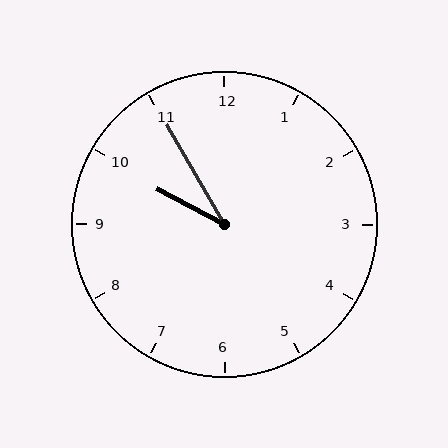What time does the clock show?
9:55.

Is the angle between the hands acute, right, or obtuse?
It is acute.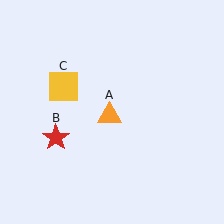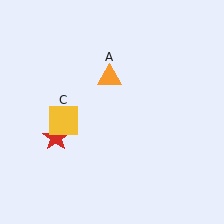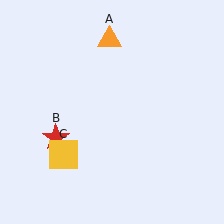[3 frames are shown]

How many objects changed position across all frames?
2 objects changed position: orange triangle (object A), yellow square (object C).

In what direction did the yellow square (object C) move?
The yellow square (object C) moved down.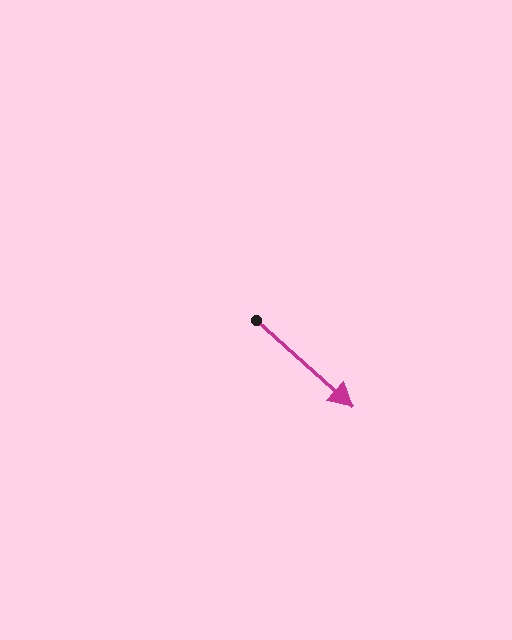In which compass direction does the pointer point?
Southeast.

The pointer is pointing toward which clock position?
Roughly 4 o'clock.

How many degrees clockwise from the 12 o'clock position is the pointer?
Approximately 132 degrees.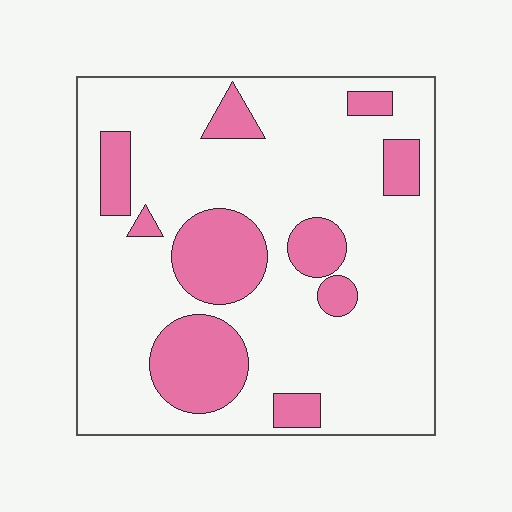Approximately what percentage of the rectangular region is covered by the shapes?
Approximately 25%.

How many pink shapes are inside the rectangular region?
10.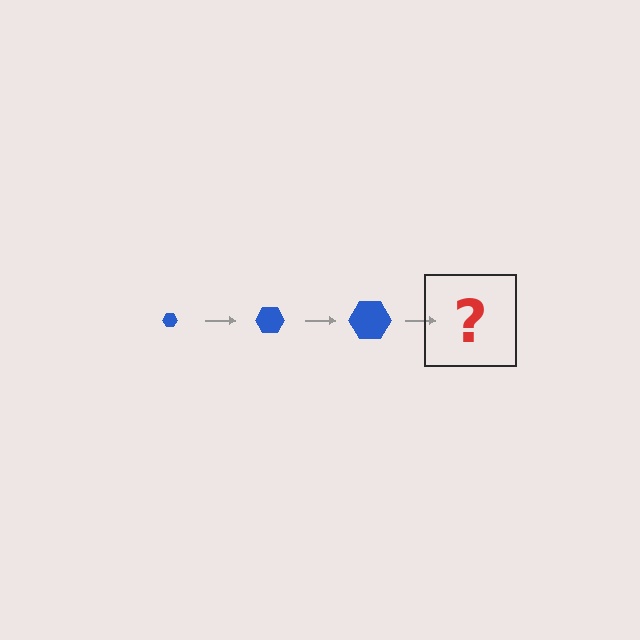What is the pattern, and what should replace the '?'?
The pattern is that the hexagon gets progressively larger each step. The '?' should be a blue hexagon, larger than the previous one.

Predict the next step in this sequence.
The next step is a blue hexagon, larger than the previous one.